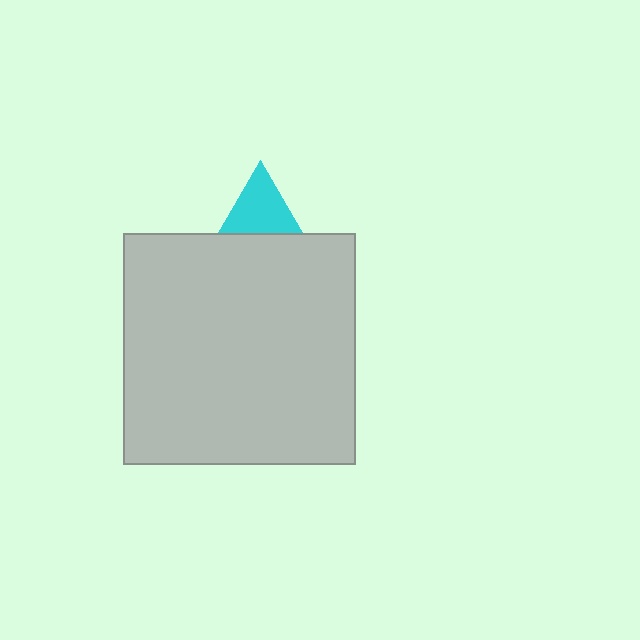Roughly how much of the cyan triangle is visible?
About half of it is visible (roughly 47%).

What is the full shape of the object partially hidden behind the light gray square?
The partially hidden object is a cyan triangle.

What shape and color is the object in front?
The object in front is a light gray square.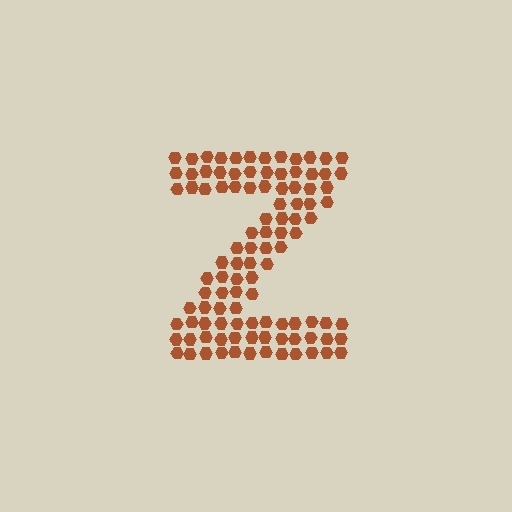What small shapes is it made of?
It is made of small hexagons.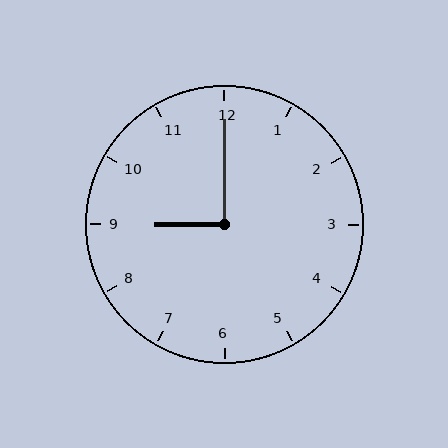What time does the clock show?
9:00.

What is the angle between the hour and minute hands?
Approximately 90 degrees.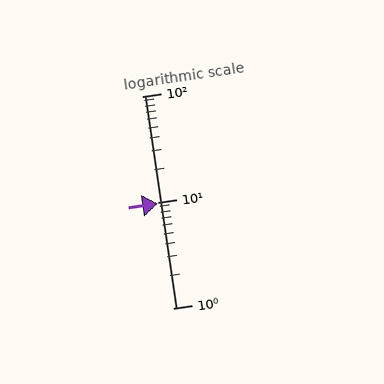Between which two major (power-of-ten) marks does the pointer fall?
The pointer is between 1 and 10.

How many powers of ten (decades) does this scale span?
The scale spans 2 decades, from 1 to 100.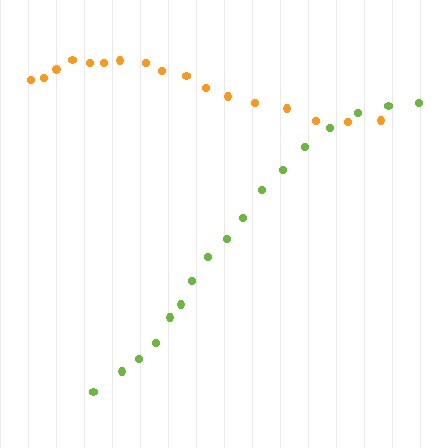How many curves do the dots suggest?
There are 2 distinct paths.